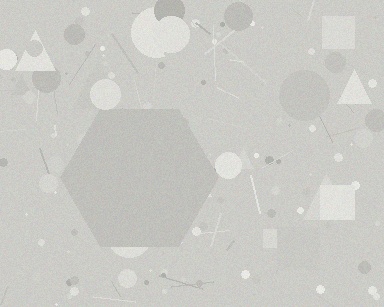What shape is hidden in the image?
A hexagon is hidden in the image.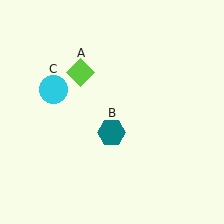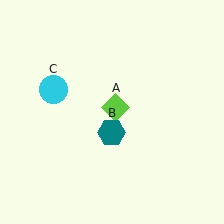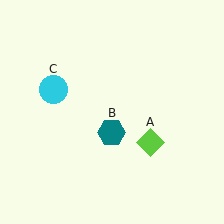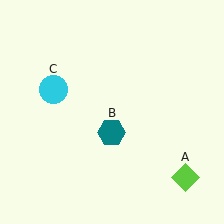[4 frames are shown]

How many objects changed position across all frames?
1 object changed position: lime diamond (object A).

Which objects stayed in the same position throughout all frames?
Teal hexagon (object B) and cyan circle (object C) remained stationary.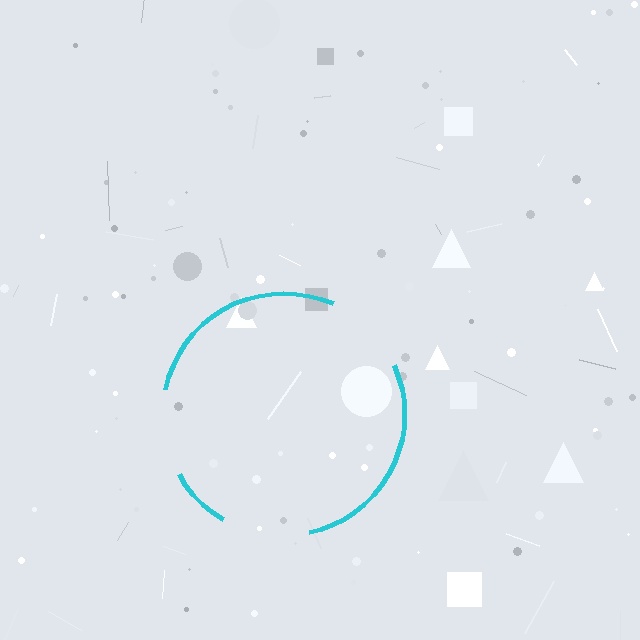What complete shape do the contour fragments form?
The contour fragments form a circle.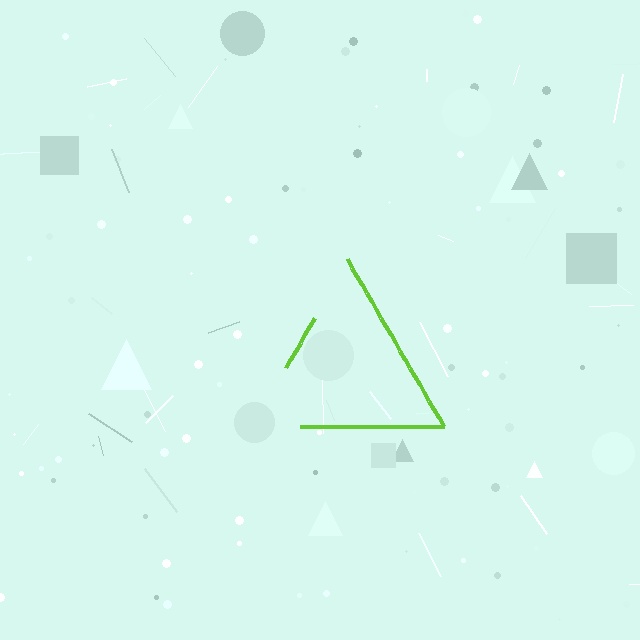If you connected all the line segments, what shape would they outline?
They would outline a triangle.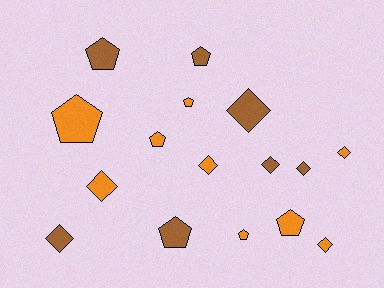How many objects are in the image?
There are 16 objects.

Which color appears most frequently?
Orange, with 9 objects.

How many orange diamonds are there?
There are 4 orange diamonds.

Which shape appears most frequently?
Diamond, with 8 objects.